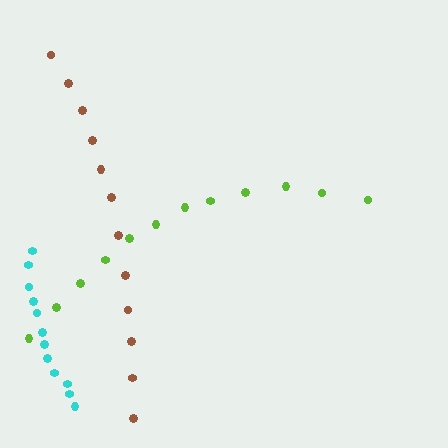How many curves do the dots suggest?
There are 3 distinct paths.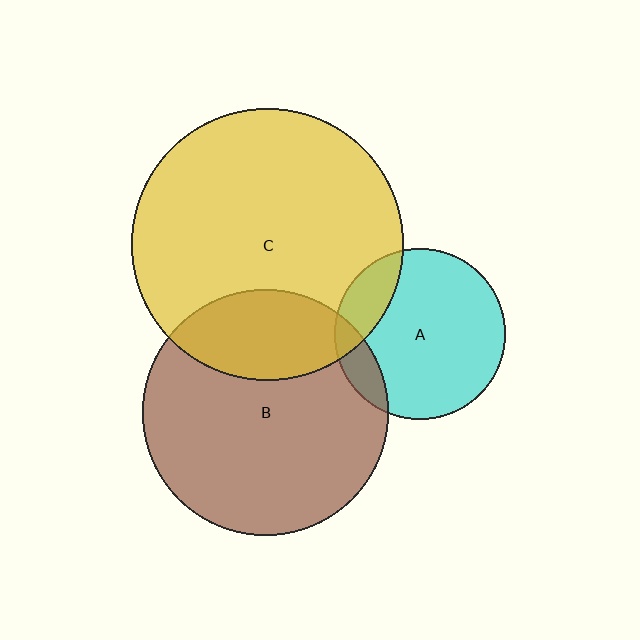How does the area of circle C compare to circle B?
Approximately 1.2 times.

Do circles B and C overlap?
Yes.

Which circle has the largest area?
Circle C (yellow).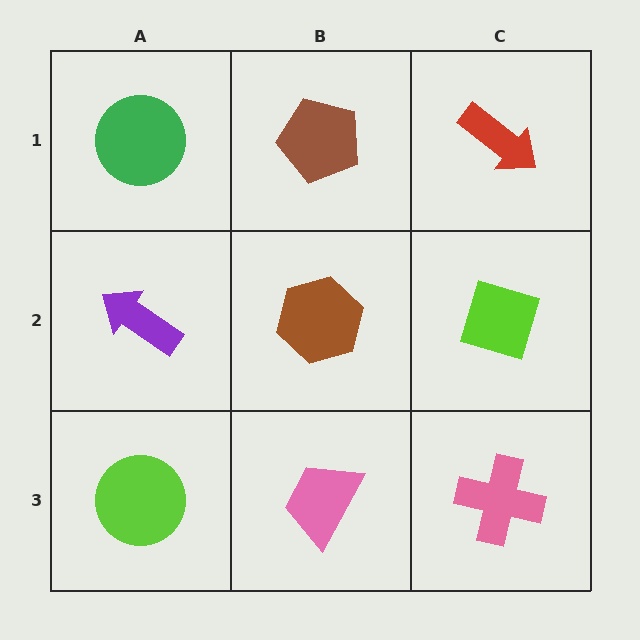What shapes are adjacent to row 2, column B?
A brown pentagon (row 1, column B), a pink trapezoid (row 3, column B), a purple arrow (row 2, column A), a lime diamond (row 2, column C).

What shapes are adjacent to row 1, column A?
A purple arrow (row 2, column A), a brown pentagon (row 1, column B).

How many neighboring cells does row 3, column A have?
2.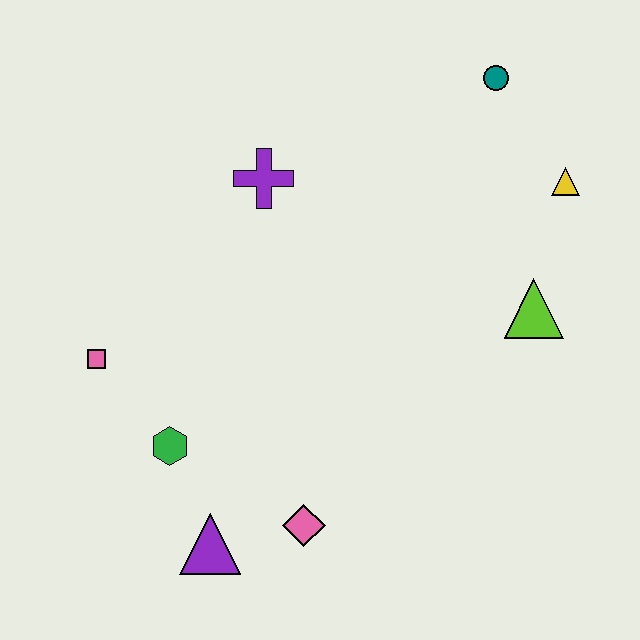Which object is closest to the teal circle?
The yellow triangle is closest to the teal circle.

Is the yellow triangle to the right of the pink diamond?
Yes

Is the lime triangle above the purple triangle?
Yes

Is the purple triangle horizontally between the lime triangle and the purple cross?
No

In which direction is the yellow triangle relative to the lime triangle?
The yellow triangle is above the lime triangle.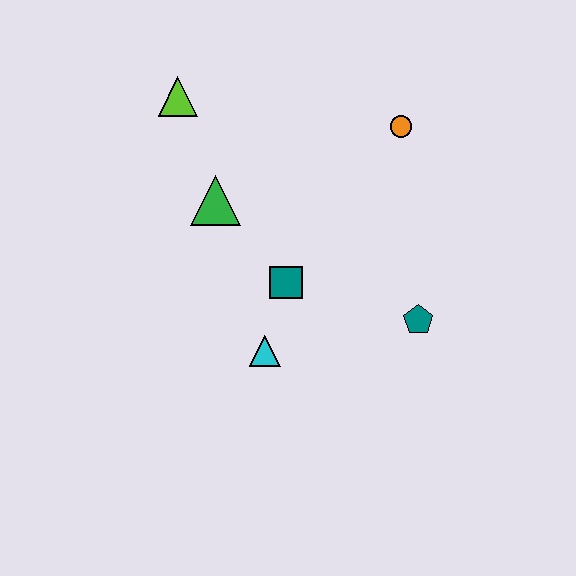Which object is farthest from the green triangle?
The teal pentagon is farthest from the green triangle.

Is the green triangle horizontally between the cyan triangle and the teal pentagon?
No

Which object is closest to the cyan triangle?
The teal square is closest to the cyan triangle.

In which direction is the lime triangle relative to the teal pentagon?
The lime triangle is to the left of the teal pentagon.